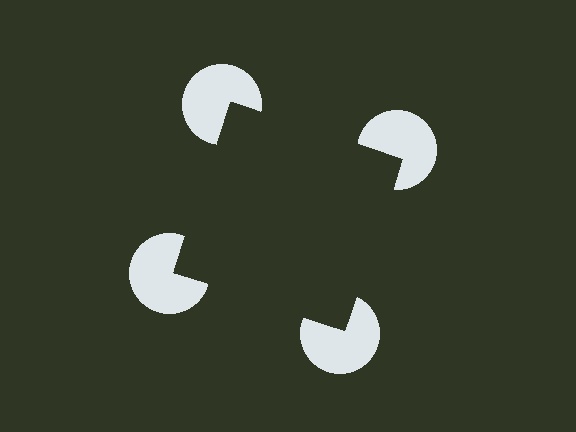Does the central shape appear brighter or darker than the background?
It typically appears slightly darker than the background, even though no actual brightness change is drawn.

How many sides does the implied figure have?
4 sides.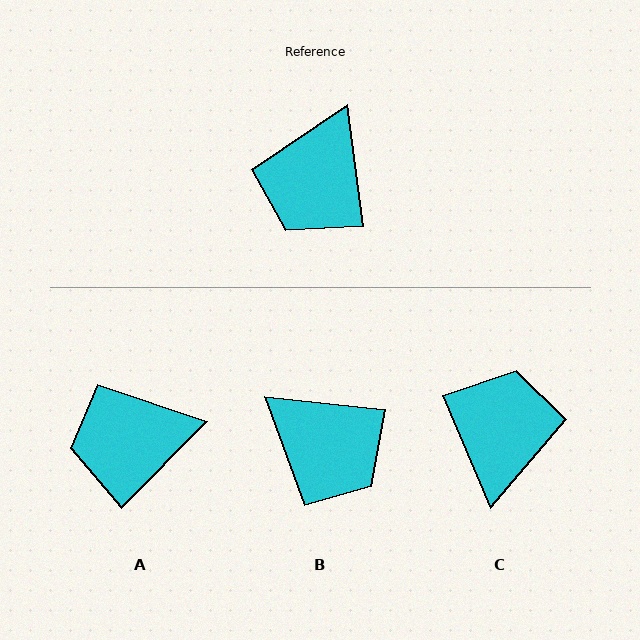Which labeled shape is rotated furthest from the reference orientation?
C, about 164 degrees away.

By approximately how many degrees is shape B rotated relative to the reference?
Approximately 76 degrees counter-clockwise.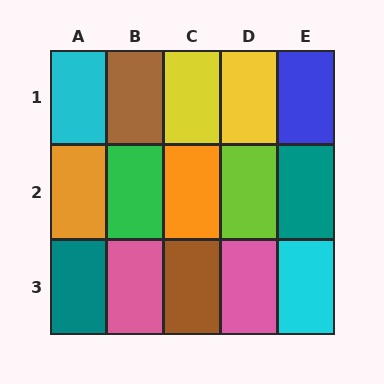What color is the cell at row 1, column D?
Yellow.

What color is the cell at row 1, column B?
Brown.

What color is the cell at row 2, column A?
Orange.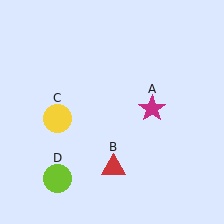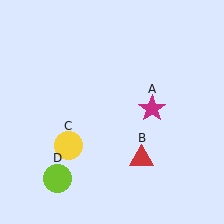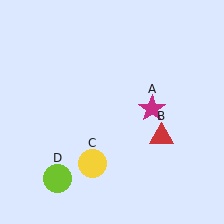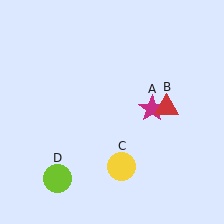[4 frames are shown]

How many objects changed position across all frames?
2 objects changed position: red triangle (object B), yellow circle (object C).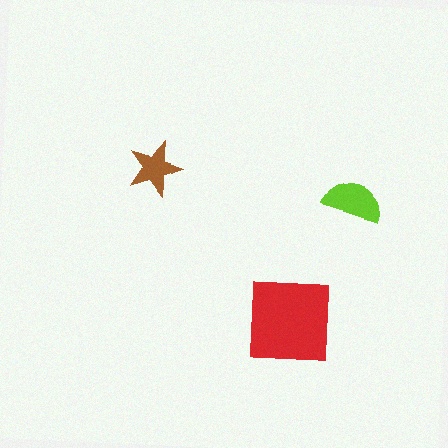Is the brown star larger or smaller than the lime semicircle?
Smaller.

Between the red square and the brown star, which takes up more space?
The red square.